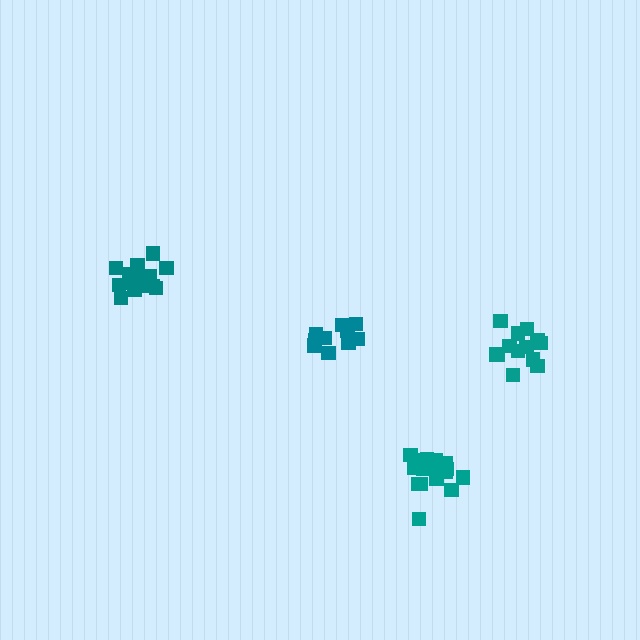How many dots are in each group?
Group 1: 12 dots, Group 2: 18 dots, Group 3: 15 dots, Group 4: 13 dots (58 total).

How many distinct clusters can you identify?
There are 4 distinct clusters.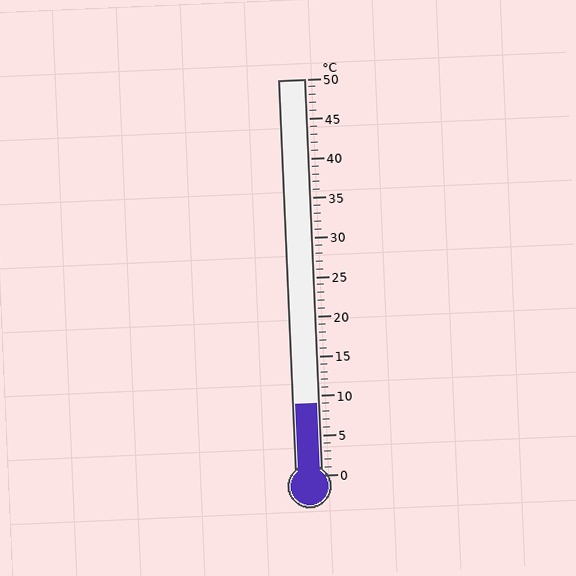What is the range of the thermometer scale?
The thermometer scale ranges from 0°C to 50°C.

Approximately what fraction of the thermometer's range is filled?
The thermometer is filled to approximately 20% of its range.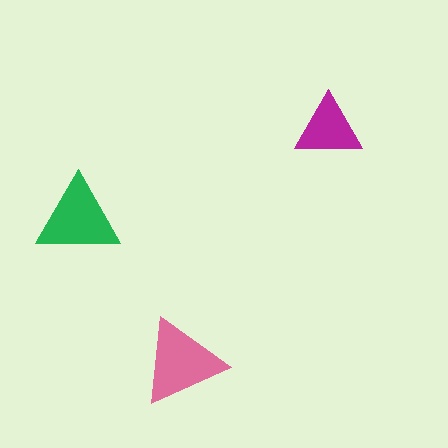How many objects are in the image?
There are 3 objects in the image.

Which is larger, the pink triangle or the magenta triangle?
The pink one.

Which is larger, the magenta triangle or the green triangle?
The green one.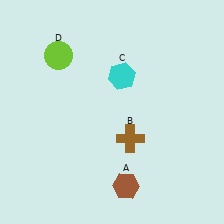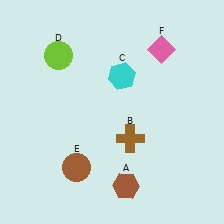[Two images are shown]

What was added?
A brown circle (E), a pink diamond (F) were added in Image 2.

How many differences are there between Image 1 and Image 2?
There are 2 differences between the two images.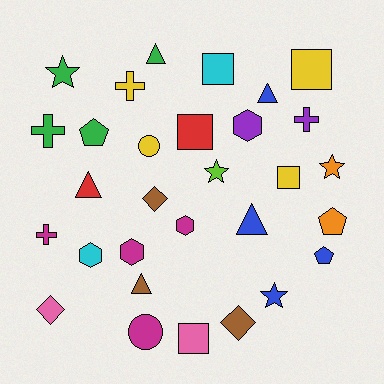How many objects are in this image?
There are 30 objects.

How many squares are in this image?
There are 5 squares.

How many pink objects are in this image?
There are 2 pink objects.